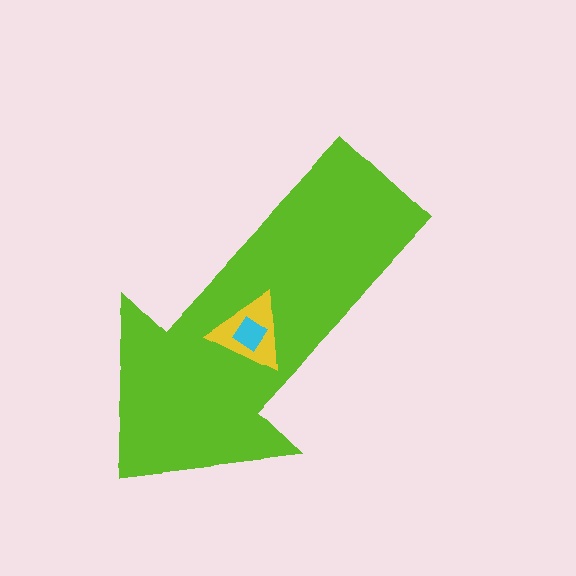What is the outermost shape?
The lime arrow.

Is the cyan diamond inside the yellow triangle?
Yes.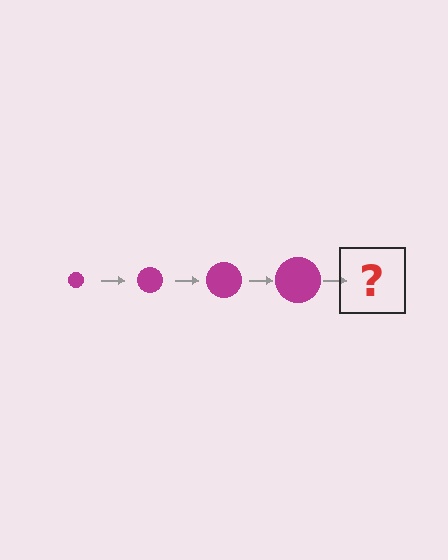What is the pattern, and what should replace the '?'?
The pattern is that the circle gets progressively larger each step. The '?' should be a magenta circle, larger than the previous one.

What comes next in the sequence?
The next element should be a magenta circle, larger than the previous one.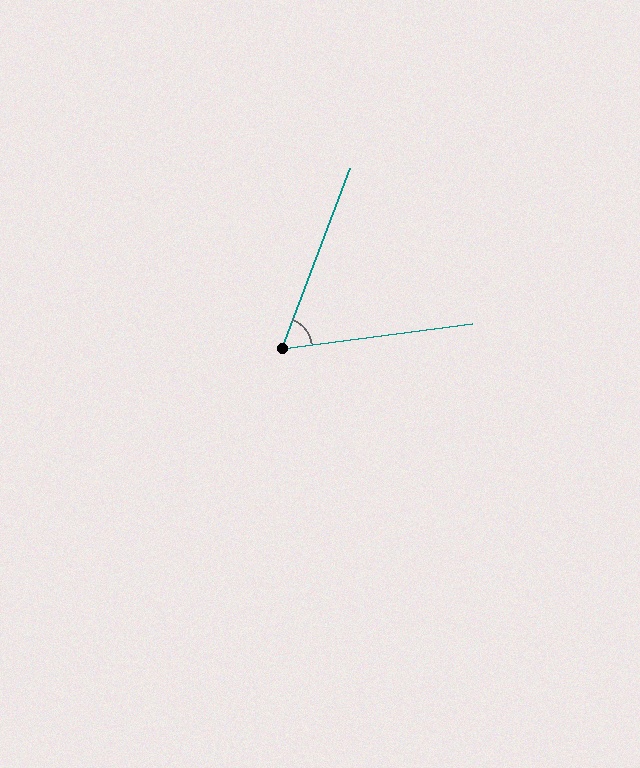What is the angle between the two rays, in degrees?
Approximately 62 degrees.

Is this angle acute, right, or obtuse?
It is acute.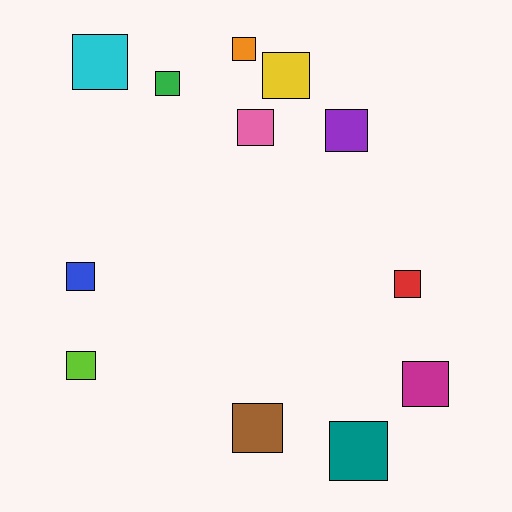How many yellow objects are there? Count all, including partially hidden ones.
There is 1 yellow object.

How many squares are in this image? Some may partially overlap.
There are 12 squares.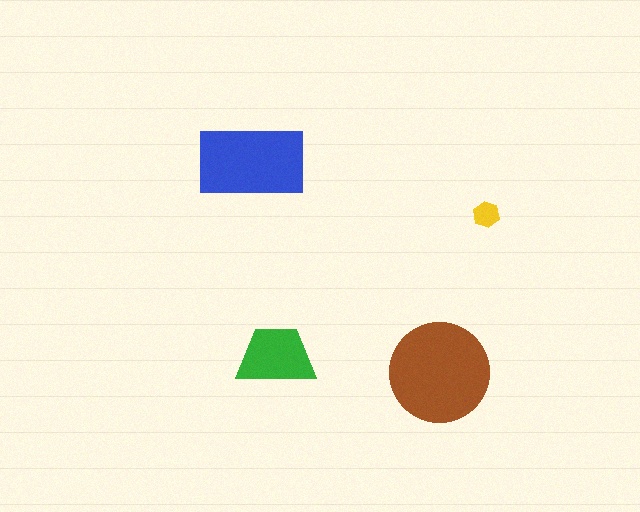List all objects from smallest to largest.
The yellow hexagon, the green trapezoid, the blue rectangle, the brown circle.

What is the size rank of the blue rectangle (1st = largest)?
2nd.